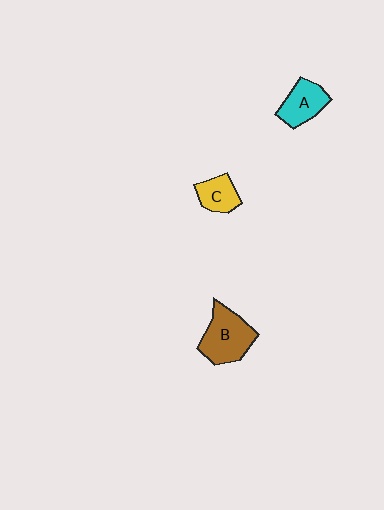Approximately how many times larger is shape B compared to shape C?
Approximately 1.8 times.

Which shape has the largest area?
Shape B (brown).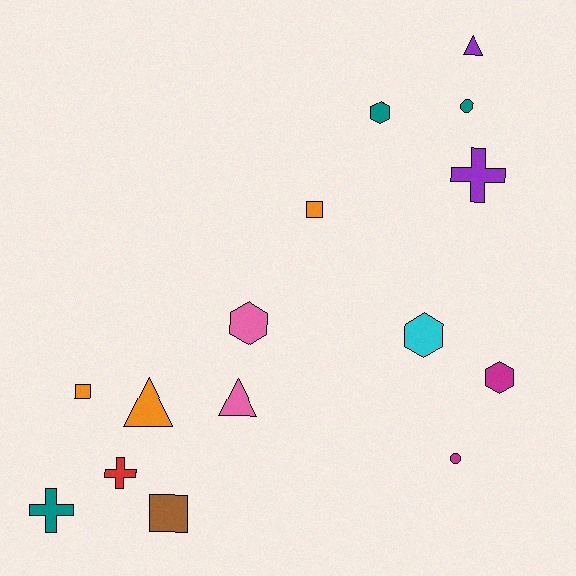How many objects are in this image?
There are 15 objects.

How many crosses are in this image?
There are 3 crosses.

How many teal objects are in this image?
There are 3 teal objects.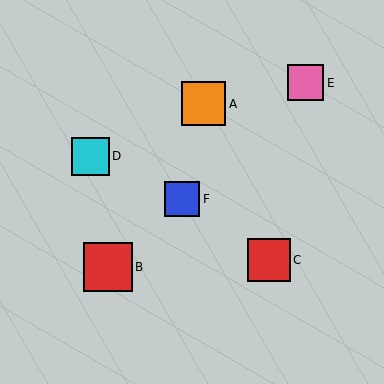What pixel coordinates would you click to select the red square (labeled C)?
Click at (269, 260) to select the red square C.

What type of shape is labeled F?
Shape F is a blue square.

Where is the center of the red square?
The center of the red square is at (269, 260).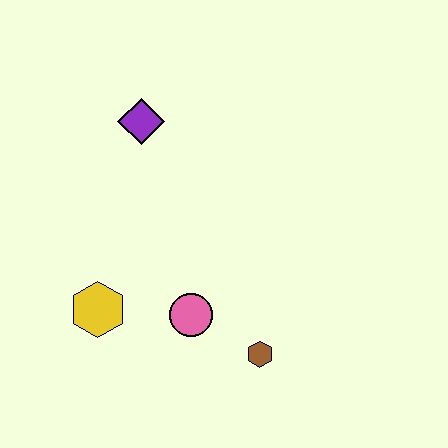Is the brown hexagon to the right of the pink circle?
Yes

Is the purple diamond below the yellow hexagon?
No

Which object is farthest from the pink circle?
The purple diamond is farthest from the pink circle.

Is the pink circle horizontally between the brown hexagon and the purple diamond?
Yes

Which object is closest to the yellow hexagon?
The pink circle is closest to the yellow hexagon.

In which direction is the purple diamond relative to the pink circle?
The purple diamond is above the pink circle.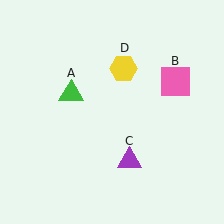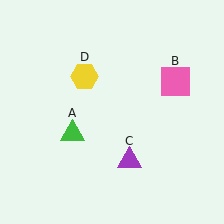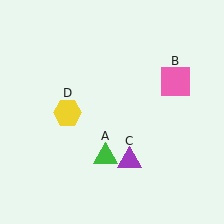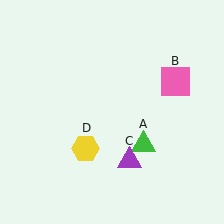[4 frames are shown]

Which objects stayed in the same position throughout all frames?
Pink square (object B) and purple triangle (object C) remained stationary.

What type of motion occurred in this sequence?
The green triangle (object A), yellow hexagon (object D) rotated counterclockwise around the center of the scene.